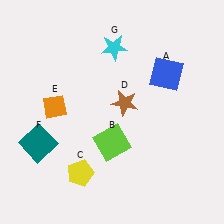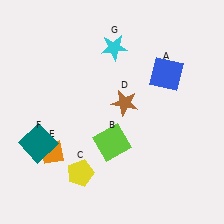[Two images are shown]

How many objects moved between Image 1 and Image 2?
1 object moved between the two images.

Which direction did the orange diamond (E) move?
The orange diamond (E) moved down.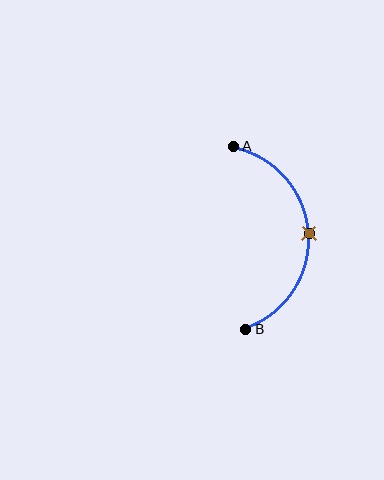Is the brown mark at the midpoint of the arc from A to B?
Yes. The brown mark lies on the arc at equal arc-length from both A and B — it is the arc midpoint.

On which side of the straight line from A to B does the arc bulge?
The arc bulges to the right of the straight line connecting A and B.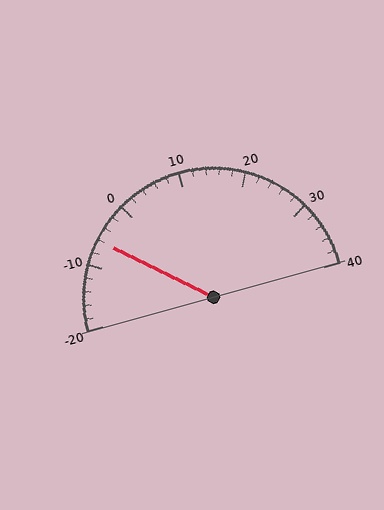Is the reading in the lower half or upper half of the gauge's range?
The reading is in the lower half of the range (-20 to 40).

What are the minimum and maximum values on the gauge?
The gauge ranges from -20 to 40.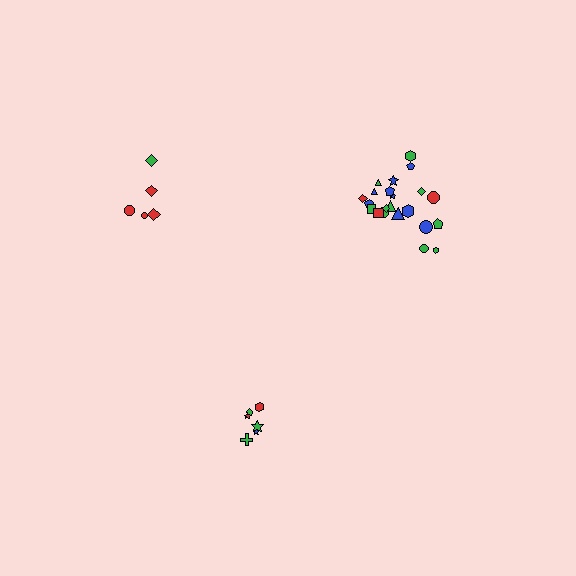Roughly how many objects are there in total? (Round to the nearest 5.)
Roughly 35 objects in total.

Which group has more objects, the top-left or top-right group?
The top-right group.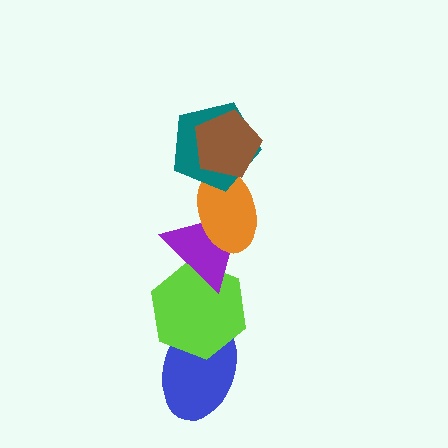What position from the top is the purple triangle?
The purple triangle is 4th from the top.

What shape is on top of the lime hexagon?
The purple triangle is on top of the lime hexagon.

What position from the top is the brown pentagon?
The brown pentagon is 1st from the top.